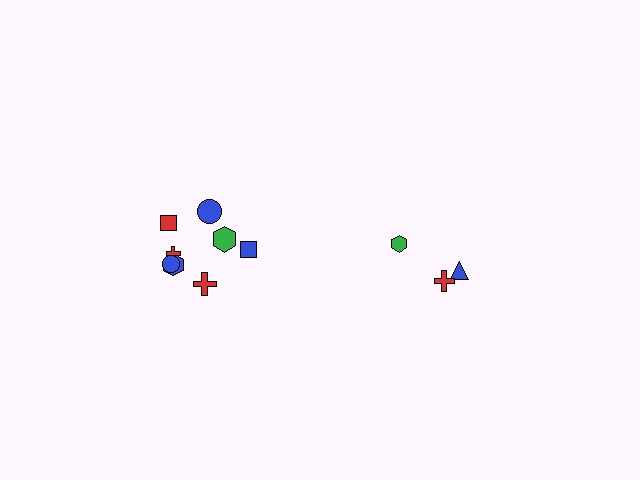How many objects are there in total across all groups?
There are 11 objects.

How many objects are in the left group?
There are 8 objects.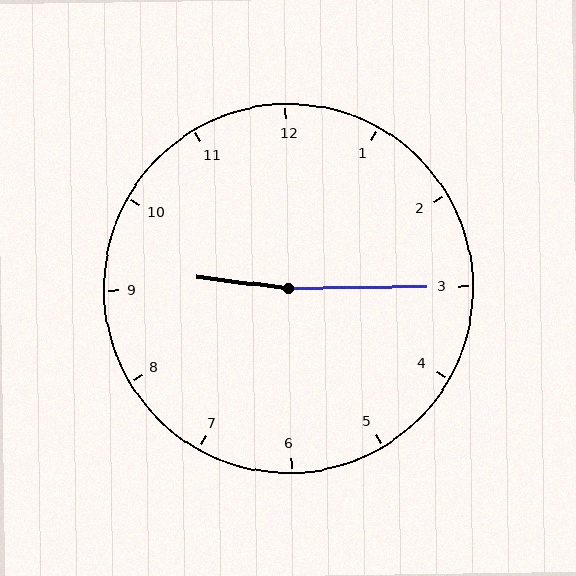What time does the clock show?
9:15.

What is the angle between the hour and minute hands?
Approximately 172 degrees.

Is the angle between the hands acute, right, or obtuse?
It is obtuse.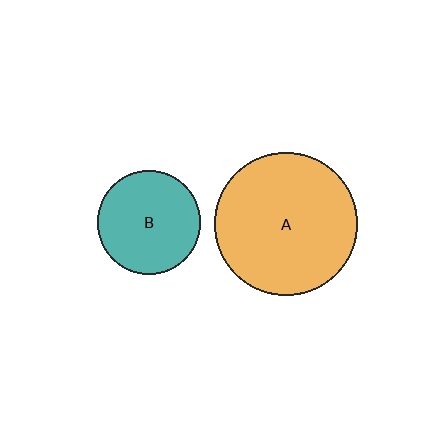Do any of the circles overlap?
No, none of the circles overlap.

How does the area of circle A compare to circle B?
Approximately 1.9 times.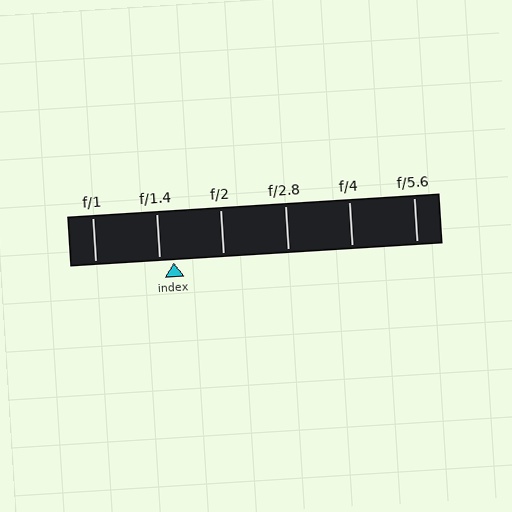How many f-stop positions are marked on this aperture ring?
There are 6 f-stop positions marked.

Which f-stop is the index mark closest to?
The index mark is closest to f/1.4.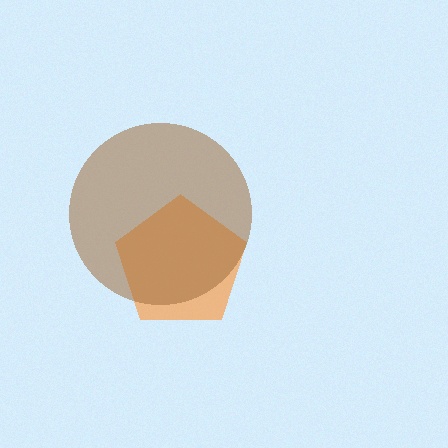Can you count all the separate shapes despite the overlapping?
Yes, there are 2 separate shapes.